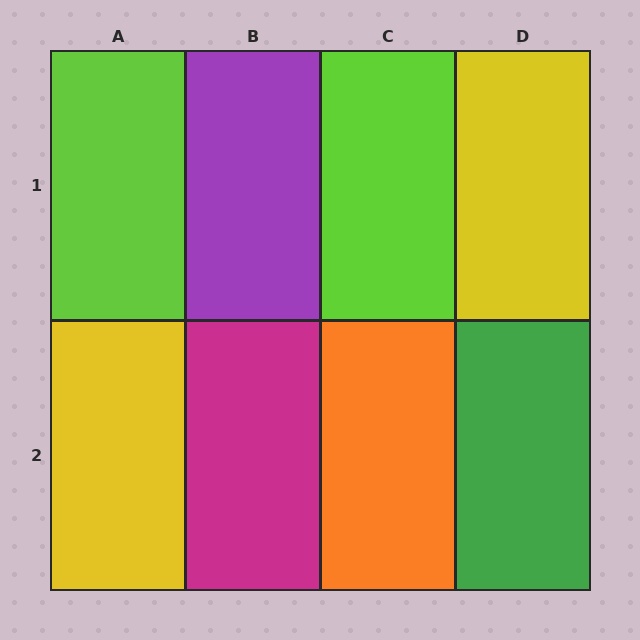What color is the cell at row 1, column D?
Yellow.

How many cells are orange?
1 cell is orange.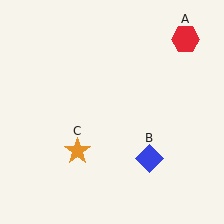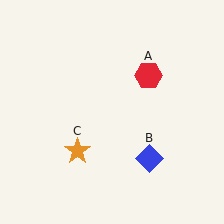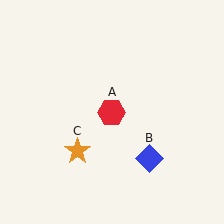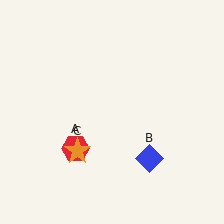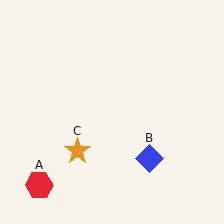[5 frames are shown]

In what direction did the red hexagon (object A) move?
The red hexagon (object A) moved down and to the left.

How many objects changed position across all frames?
1 object changed position: red hexagon (object A).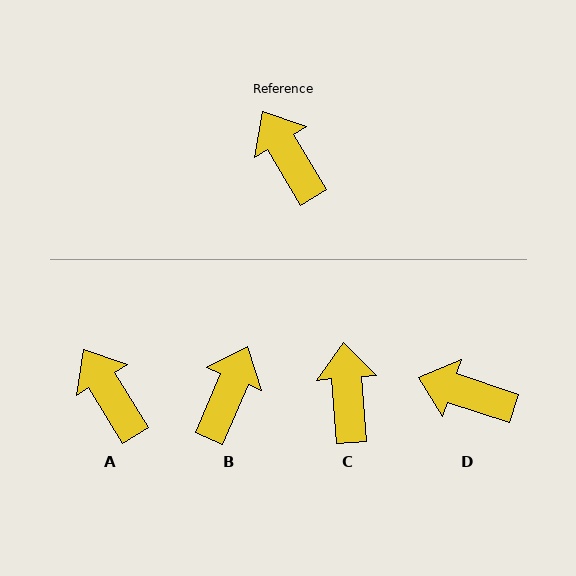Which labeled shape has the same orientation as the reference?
A.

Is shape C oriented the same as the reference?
No, it is off by about 27 degrees.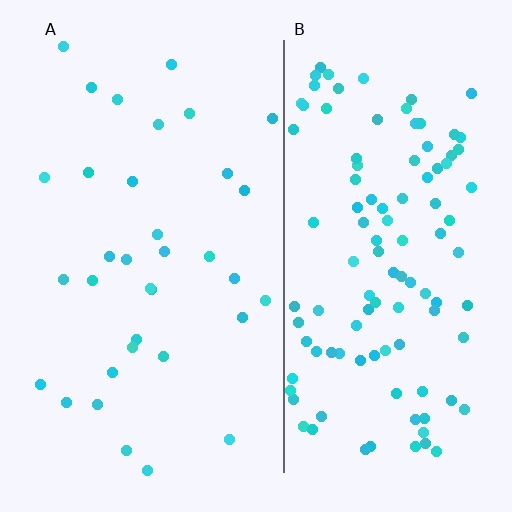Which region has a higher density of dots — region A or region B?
B (the right).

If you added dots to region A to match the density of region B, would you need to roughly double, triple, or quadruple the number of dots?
Approximately triple.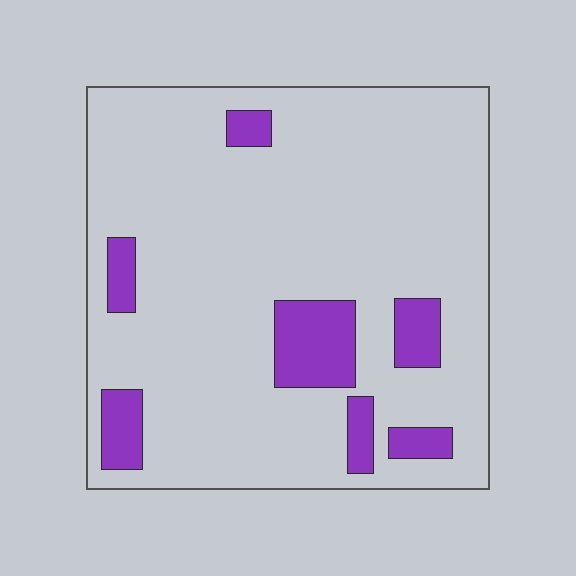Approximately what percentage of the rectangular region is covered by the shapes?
Approximately 15%.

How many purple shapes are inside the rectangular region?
7.